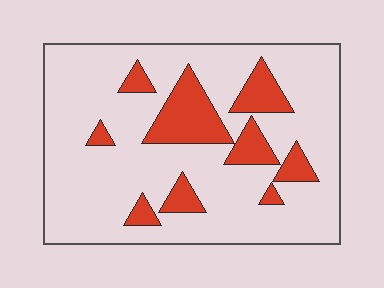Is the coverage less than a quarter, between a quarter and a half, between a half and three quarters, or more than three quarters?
Less than a quarter.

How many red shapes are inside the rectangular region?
9.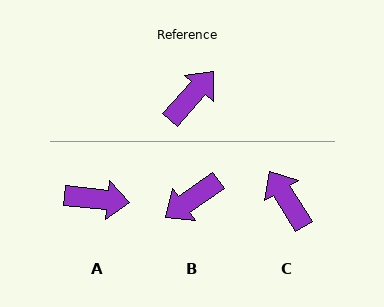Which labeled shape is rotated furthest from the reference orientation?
B, about 168 degrees away.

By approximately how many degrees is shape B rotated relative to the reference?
Approximately 168 degrees counter-clockwise.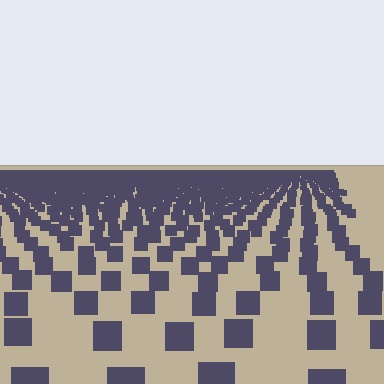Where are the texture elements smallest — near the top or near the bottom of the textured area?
Near the top.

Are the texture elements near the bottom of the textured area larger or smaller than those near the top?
Larger. Near the bottom, elements are closer to the viewer and appear at a bigger on-screen size.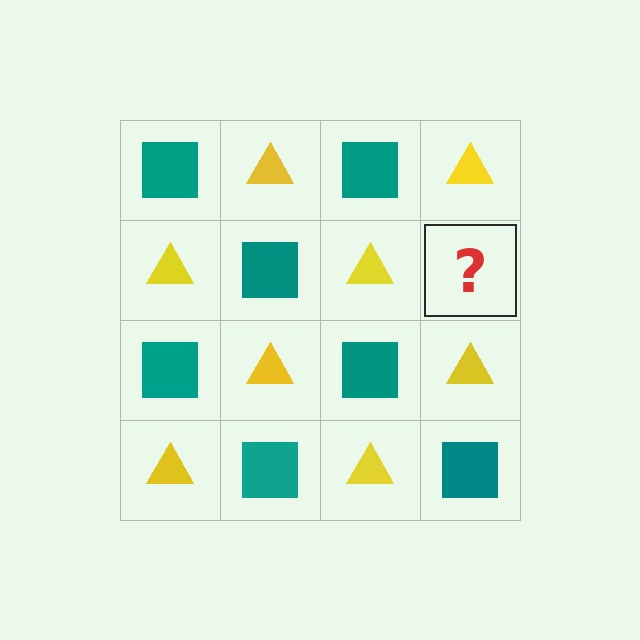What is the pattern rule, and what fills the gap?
The rule is that it alternates teal square and yellow triangle in a checkerboard pattern. The gap should be filled with a teal square.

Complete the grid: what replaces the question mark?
The question mark should be replaced with a teal square.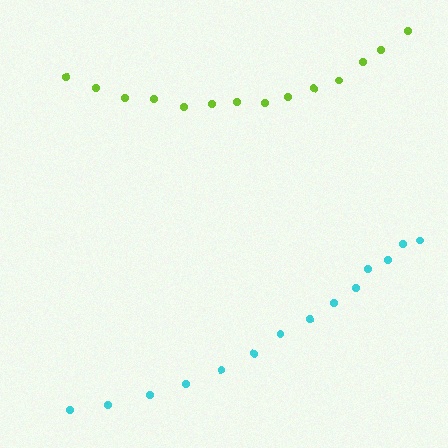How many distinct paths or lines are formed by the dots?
There are 2 distinct paths.